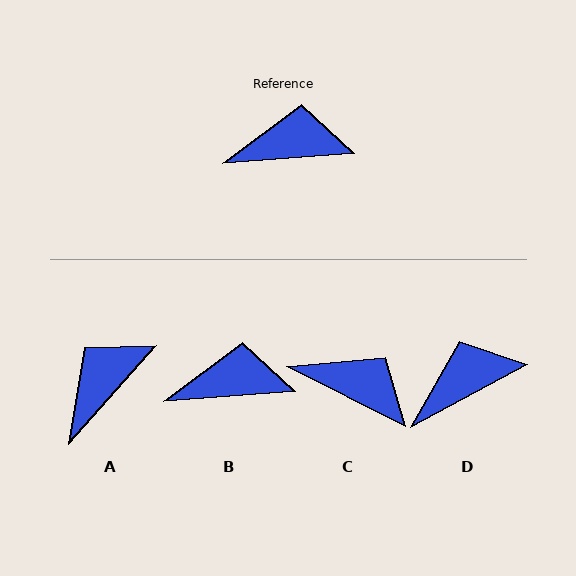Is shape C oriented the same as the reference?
No, it is off by about 31 degrees.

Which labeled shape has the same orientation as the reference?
B.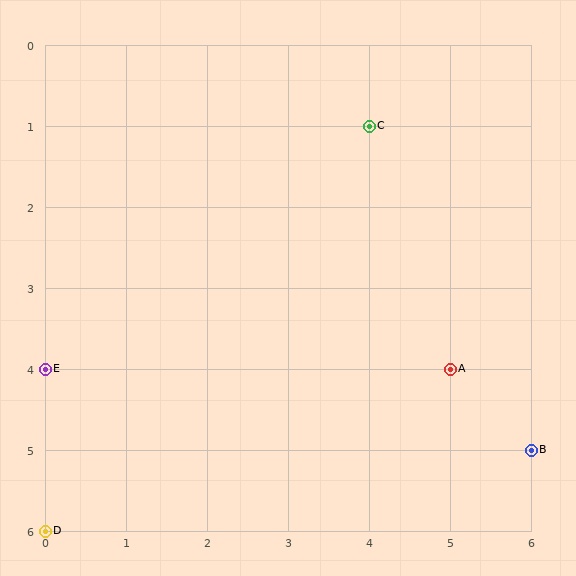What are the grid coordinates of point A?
Point A is at grid coordinates (5, 4).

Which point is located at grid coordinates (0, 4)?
Point E is at (0, 4).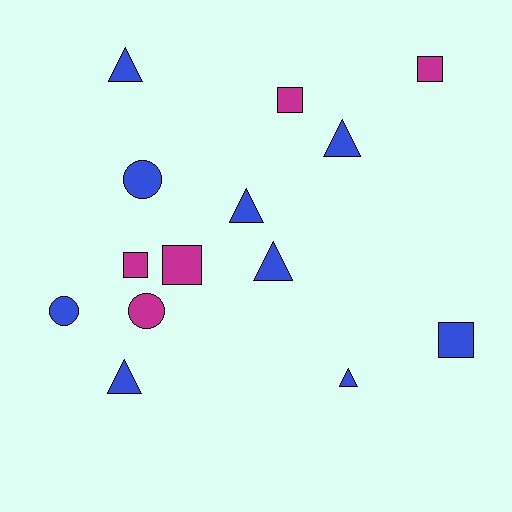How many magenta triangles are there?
There are no magenta triangles.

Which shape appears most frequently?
Triangle, with 6 objects.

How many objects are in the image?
There are 14 objects.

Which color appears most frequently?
Blue, with 9 objects.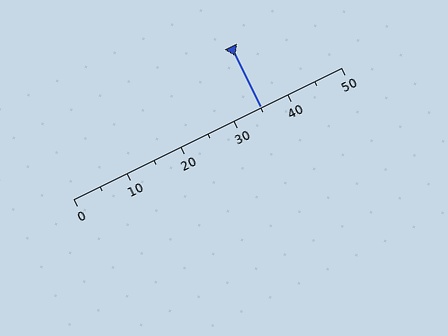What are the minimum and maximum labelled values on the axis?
The axis runs from 0 to 50.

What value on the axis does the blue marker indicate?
The marker indicates approximately 35.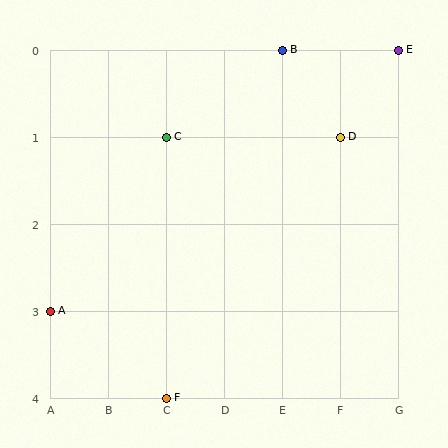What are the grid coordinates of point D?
Point D is at grid coordinates (F, 1).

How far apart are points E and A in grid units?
Points E and A are 6 columns and 3 rows apart (about 6.7 grid units diagonally).